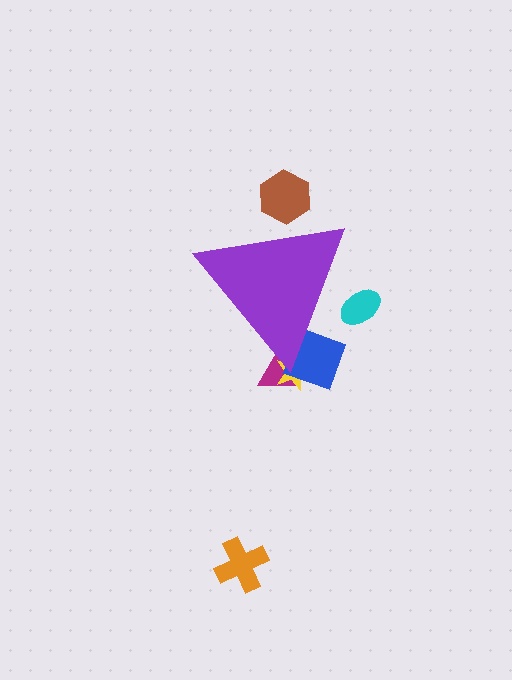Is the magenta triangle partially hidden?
Yes, the magenta triangle is partially hidden behind the purple triangle.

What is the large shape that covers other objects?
A purple triangle.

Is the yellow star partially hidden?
Yes, the yellow star is partially hidden behind the purple triangle.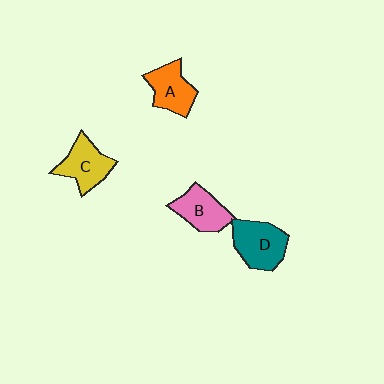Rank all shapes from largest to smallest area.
From largest to smallest: D (teal), C (yellow), B (pink), A (orange).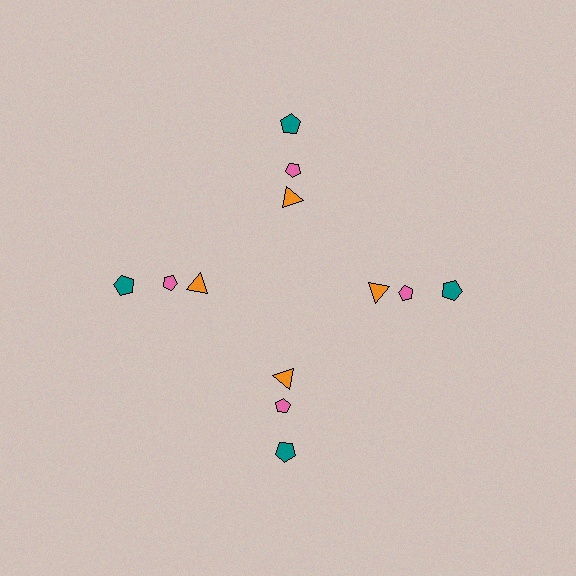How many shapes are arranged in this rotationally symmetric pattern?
There are 12 shapes, arranged in 4 groups of 3.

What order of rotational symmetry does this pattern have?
This pattern has 4-fold rotational symmetry.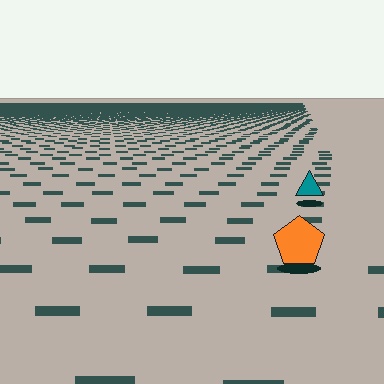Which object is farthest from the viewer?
The teal triangle is farthest from the viewer. It appears smaller and the ground texture around it is denser.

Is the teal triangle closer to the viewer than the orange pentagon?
No. The orange pentagon is closer — you can tell from the texture gradient: the ground texture is coarser near it.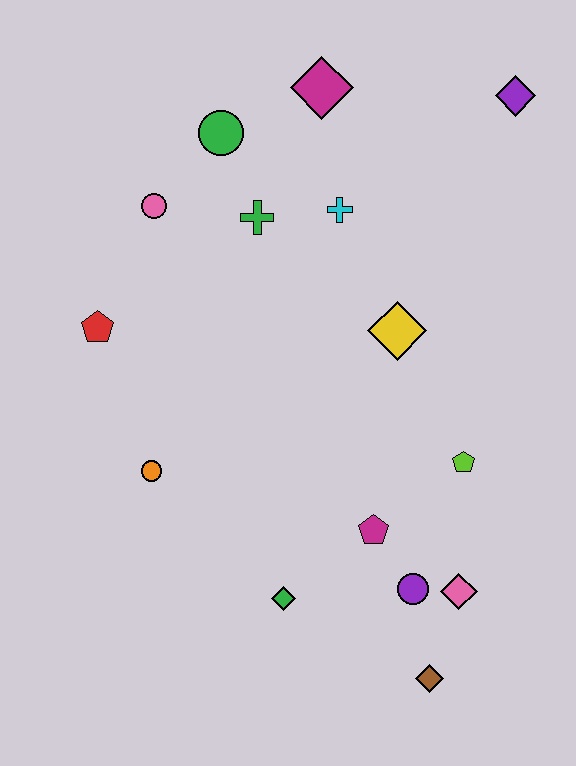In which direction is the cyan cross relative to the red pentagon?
The cyan cross is to the right of the red pentagon.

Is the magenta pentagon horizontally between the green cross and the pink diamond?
Yes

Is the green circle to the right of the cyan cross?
No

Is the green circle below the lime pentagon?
No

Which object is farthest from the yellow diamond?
The brown diamond is farthest from the yellow diamond.